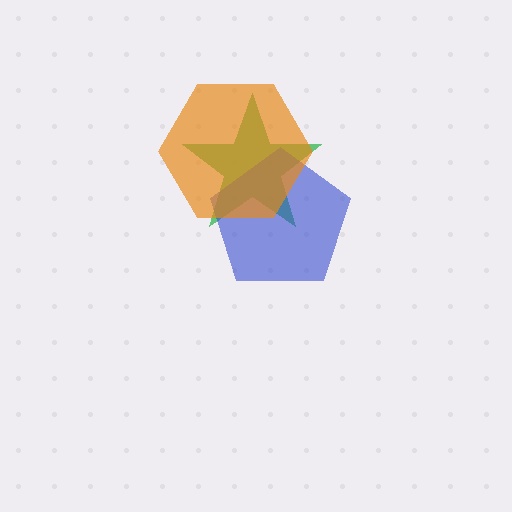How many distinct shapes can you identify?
There are 3 distinct shapes: a green star, a blue pentagon, an orange hexagon.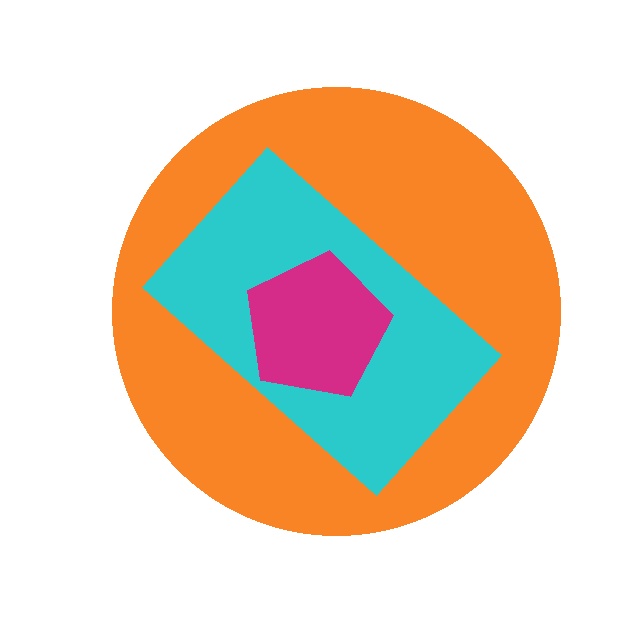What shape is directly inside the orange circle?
The cyan rectangle.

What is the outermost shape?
The orange circle.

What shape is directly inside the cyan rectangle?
The magenta pentagon.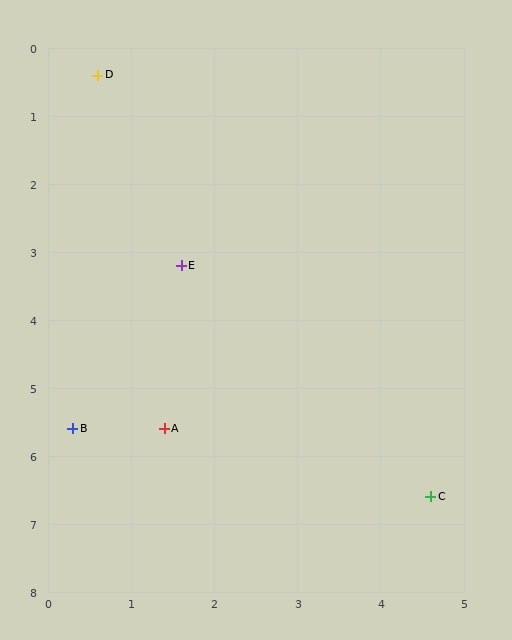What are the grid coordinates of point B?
Point B is at approximately (0.3, 5.6).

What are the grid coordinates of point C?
Point C is at approximately (4.6, 6.6).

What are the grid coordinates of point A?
Point A is at approximately (1.4, 5.6).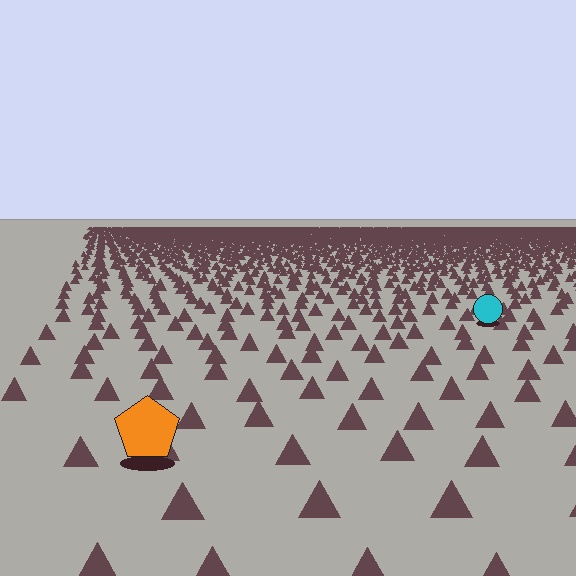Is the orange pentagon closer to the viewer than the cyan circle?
Yes. The orange pentagon is closer — you can tell from the texture gradient: the ground texture is coarser near it.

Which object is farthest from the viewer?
The cyan circle is farthest from the viewer. It appears smaller and the ground texture around it is denser.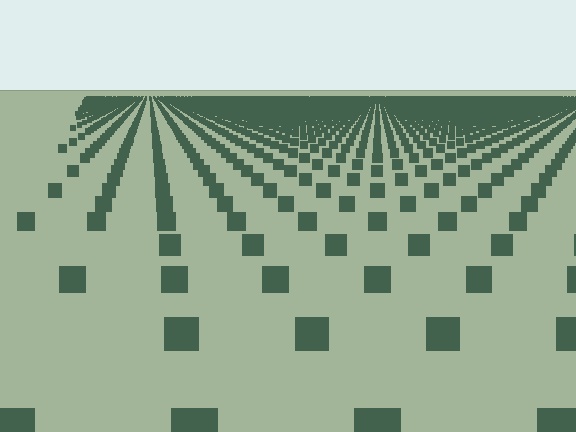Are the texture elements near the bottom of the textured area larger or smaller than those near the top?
Larger. Near the bottom, elements are closer to the viewer and appear at a bigger on-screen size.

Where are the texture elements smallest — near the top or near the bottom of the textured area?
Near the top.